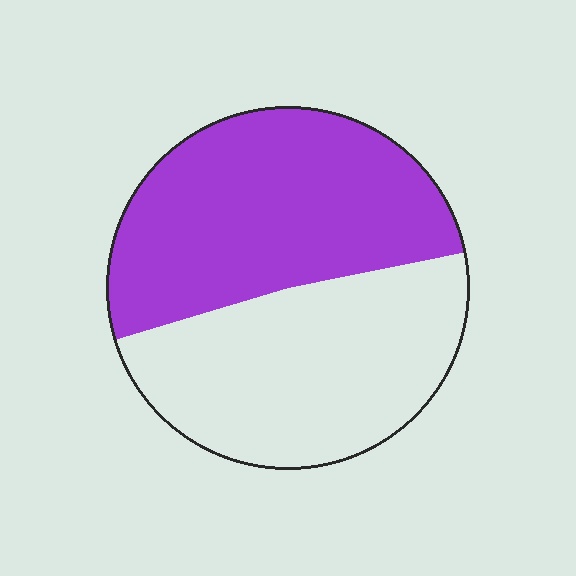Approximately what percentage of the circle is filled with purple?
Approximately 50%.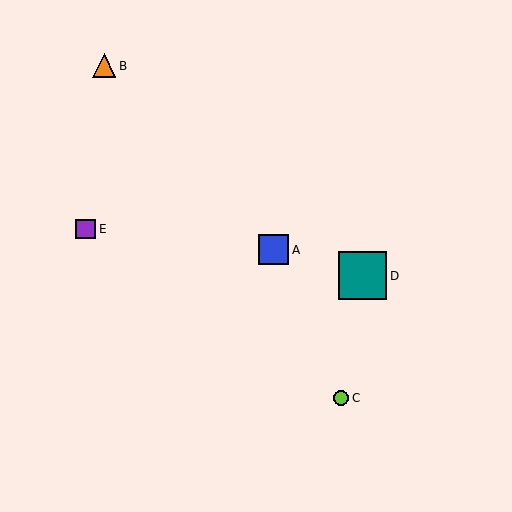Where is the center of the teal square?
The center of the teal square is at (363, 276).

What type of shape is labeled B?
Shape B is an orange triangle.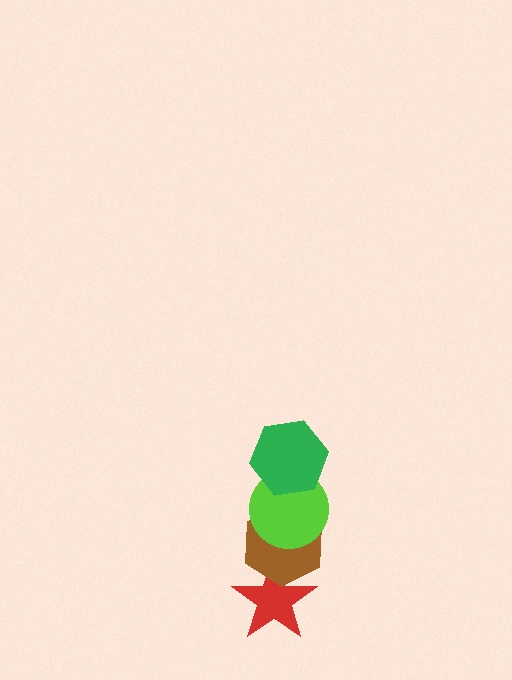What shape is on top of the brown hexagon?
The lime circle is on top of the brown hexagon.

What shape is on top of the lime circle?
The green hexagon is on top of the lime circle.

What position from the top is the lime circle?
The lime circle is 2nd from the top.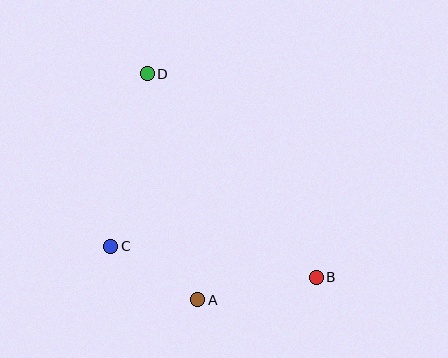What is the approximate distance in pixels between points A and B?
The distance between A and B is approximately 121 pixels.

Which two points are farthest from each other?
Points B and D are farthest from each other.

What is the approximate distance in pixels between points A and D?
The distance between A and D is approximately 231 pixels.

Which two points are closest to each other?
Points A and C are closest to each other.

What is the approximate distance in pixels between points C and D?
The distance between C and D is approximately 176 pixels.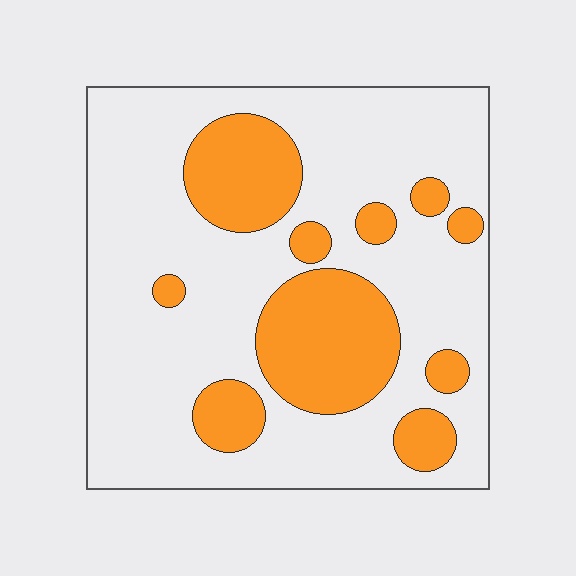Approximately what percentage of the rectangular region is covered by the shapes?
Approximately 25%.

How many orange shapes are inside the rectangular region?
10.